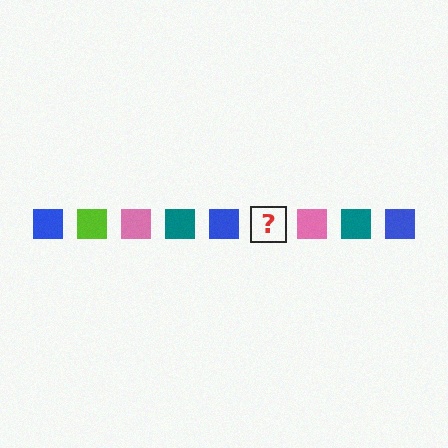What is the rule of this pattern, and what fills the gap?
The rule is that the pattern cycles through blue, lime, pink, teal squares. The gap should be filled with a lime square.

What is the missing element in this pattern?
The missing element is a lime square.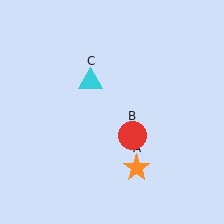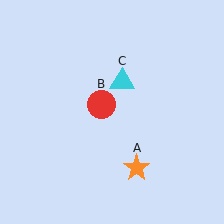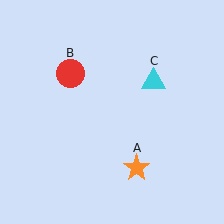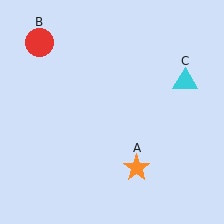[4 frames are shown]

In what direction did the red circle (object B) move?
The red circle (object B) moved up and to the left.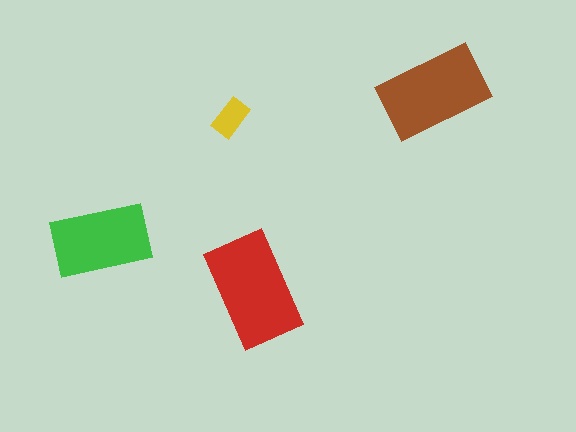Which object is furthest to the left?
The green rectangle is leftmost.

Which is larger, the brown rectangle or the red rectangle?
The red one.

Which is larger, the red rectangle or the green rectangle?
The red one.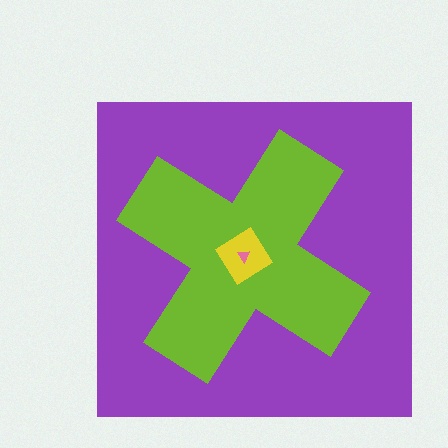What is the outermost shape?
The purple square.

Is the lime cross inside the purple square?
Yes.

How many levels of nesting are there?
4.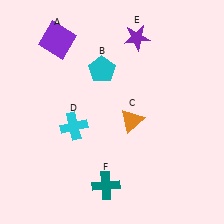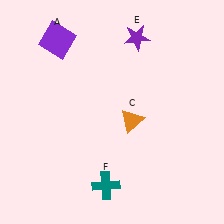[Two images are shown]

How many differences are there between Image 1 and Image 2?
There are 2 differences between the two images.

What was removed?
The cyan pentagon (B), the cyan cross (D) were removed in Image 2.